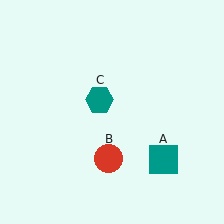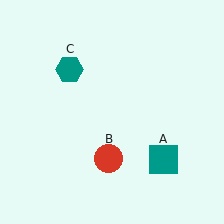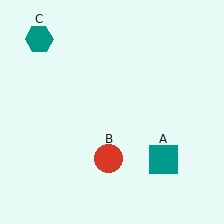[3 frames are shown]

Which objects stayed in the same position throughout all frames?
Teal square (object A) and red circle (object B) remained stationary.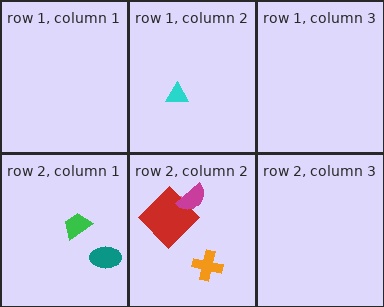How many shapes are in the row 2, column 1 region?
2.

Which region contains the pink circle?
The row 2, column 2 region.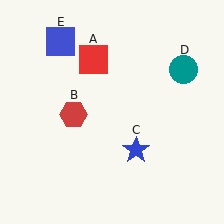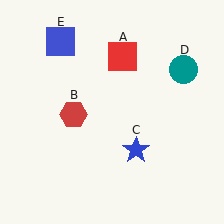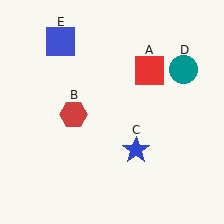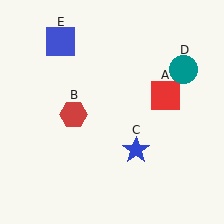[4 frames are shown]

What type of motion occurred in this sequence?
The red square (object A) rotated clockwise around the center of the scene.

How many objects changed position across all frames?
1 object changed position: red square (object A).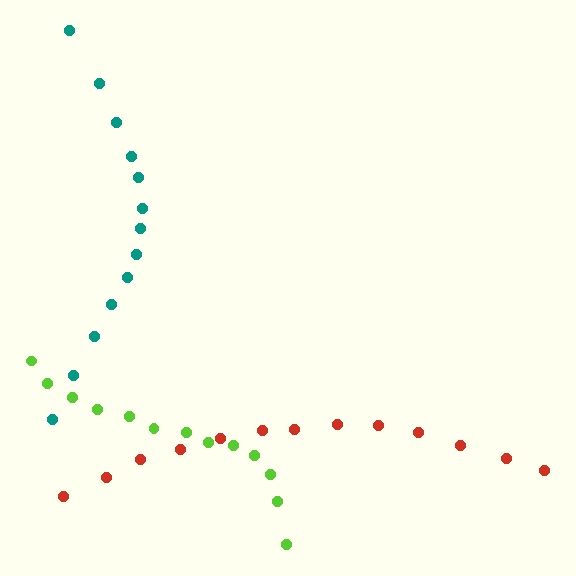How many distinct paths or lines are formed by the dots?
There are 3 distinct paths.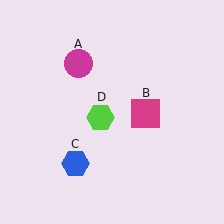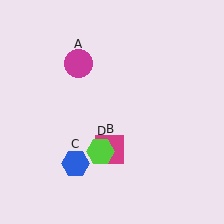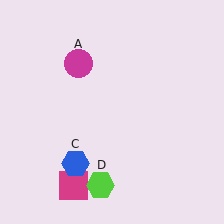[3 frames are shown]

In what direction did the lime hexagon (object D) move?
The lime hexagon (object D) moved down.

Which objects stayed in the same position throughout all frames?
Magenta circle (object A) and blue hexagon (object C) remained stationary.